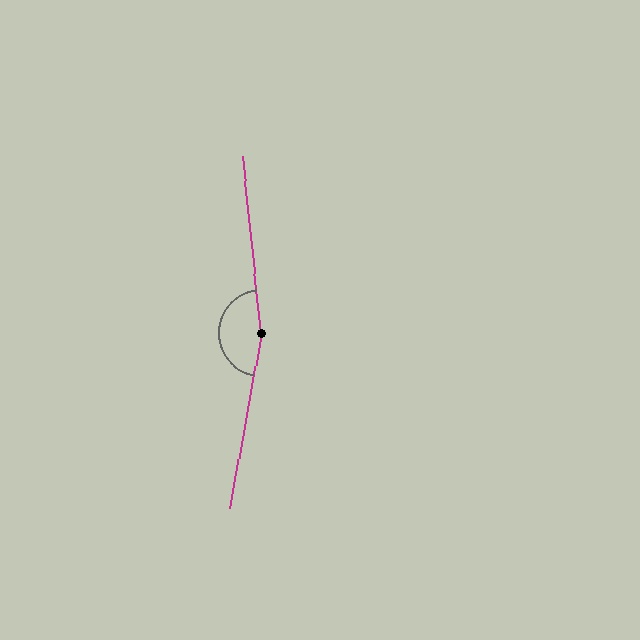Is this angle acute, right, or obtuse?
It is obtuse.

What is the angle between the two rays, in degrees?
Approximately 164 degrees.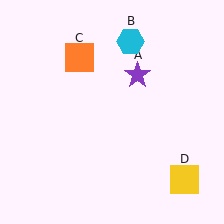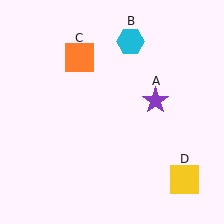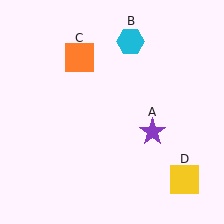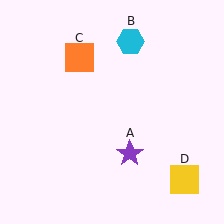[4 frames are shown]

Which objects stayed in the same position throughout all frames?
Cyan hexagon (object B) and orange square (object C) and yellow square (object D) remained stationary.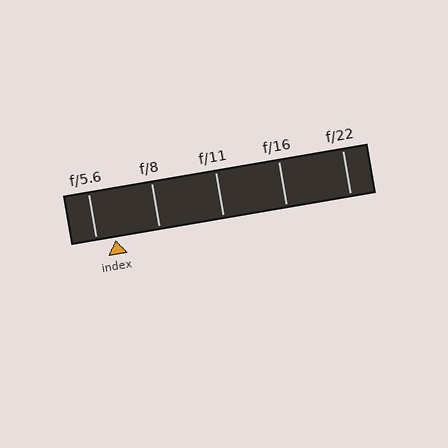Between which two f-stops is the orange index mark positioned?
The index mark is between f/5.6 and f/8.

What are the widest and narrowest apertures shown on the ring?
The widest aperture shown is f/5.6 and the narrowest is f/22.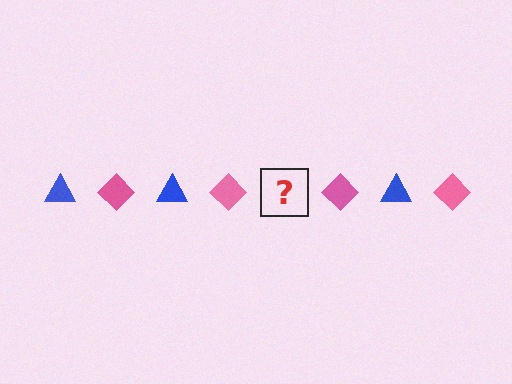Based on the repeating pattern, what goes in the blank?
The blank should be a blue triangle.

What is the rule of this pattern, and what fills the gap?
The rule is that the pattern alternates between blue triangle and pink diamond. The gap should be filled with a blue triangle.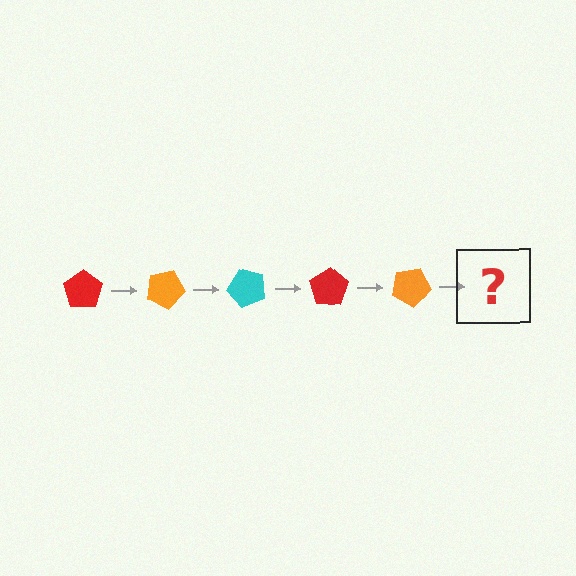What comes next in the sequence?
The next element should be a cyan pentagon, rotated 125 degrees from the start.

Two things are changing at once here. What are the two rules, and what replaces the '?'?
The two rules are that it rotates 25 degrees each step and the color cycles through red, orange, and cyan. The '?' should be a cyan pentagon, rotated 125 degrees from the start.